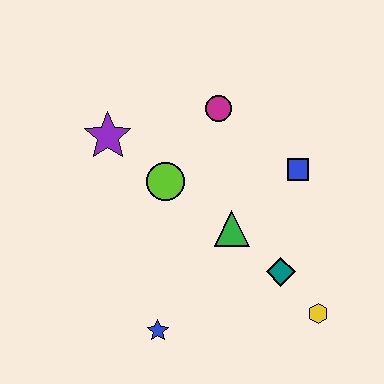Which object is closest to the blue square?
The green triangle is closest to the blue square.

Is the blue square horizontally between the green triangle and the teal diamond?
No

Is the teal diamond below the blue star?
No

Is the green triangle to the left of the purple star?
No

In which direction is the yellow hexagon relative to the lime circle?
The yellow hexagon is to the right of the lime circle.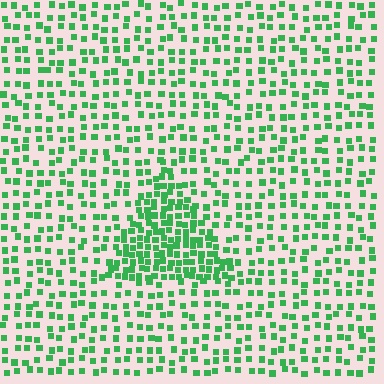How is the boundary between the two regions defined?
The boundary is defined by a change in element density (approximately 2.1x ratio). All elements are the same color, size, and shape.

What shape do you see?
I see a triangle.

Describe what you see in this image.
The image contains small green elements arranged at two different densities. A triangle-shaped region is visible where the elements are more densely packed than the surrounding area.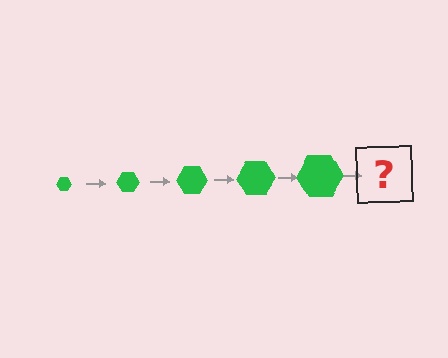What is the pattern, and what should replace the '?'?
The pattern is that the hexagon gets progressively larger each step. The '?' should be a green hexagon, larger than the previous one.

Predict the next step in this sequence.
The next step is a green hexagon, larger than the previous one.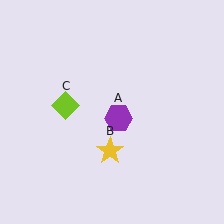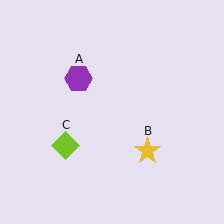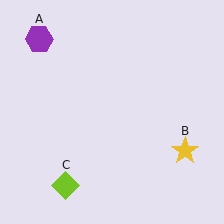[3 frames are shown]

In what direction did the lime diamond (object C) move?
The lime diamond (object C) moved down.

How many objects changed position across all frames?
3 objects changed position: purple hexagon (object A), yellow star (object B), lime diamond (object C).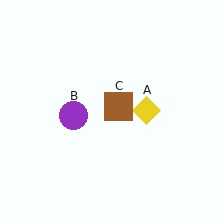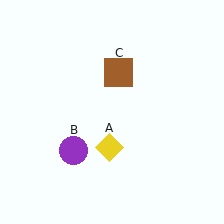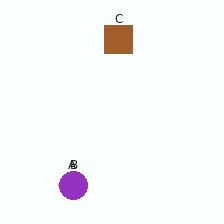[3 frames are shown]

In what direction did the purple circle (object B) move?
The purple circle (object B) moved down.